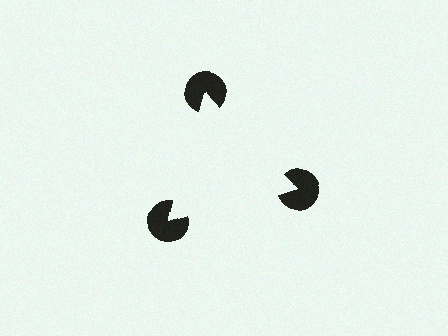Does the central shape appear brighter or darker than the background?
It typically appears slightly brighter than the background, even though no actual brightness change is drawn.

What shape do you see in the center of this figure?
An illusory triangle — its edges are inferred from the aligned wedge cuts in the pac-man discs, not physically drawn.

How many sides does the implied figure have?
3 sides.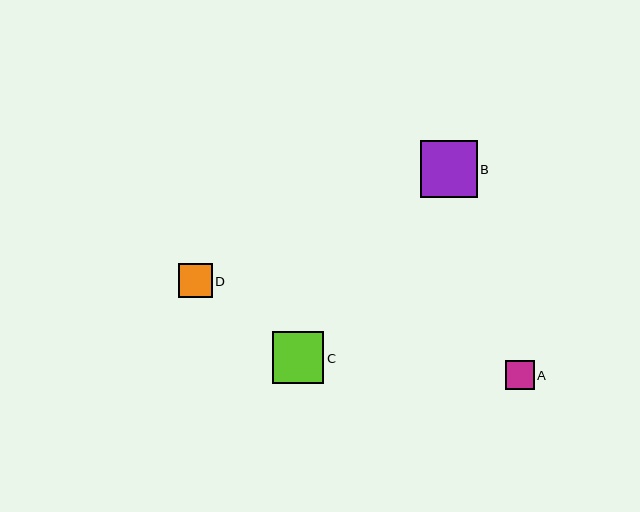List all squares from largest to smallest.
From largest to smallest: B, C, D, A.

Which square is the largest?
Square B is the largest with a size of approximately 57 pixels.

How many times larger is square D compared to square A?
Square D is approximately 1.1 times the size of square A.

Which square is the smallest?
Square A is the smallest with a size of approximately 29 pixels.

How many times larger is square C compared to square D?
Square C is approximately 1.5 times the size of square D.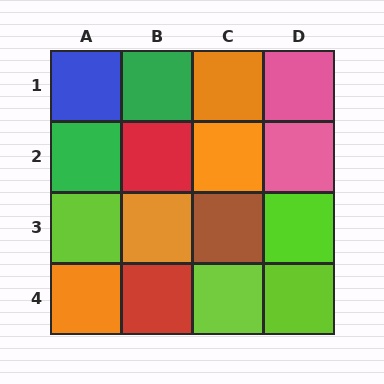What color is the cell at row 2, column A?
Green.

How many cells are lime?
4 cells are lime.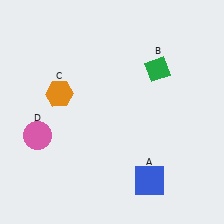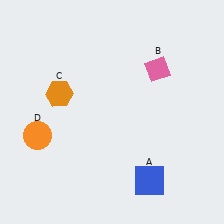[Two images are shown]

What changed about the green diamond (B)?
In Image 1, B is green. In Image 2, it changed to pink.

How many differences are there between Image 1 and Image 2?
There are 2 differences between the two images.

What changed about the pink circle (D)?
In Image 1, D is pink. In Image 2, it changed to orange.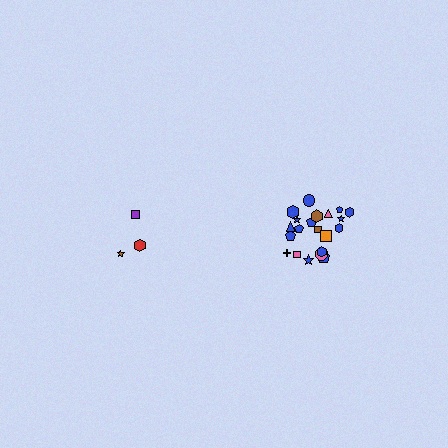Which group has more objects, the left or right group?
The right group.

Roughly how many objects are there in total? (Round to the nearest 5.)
Roughly 25 objects in total.